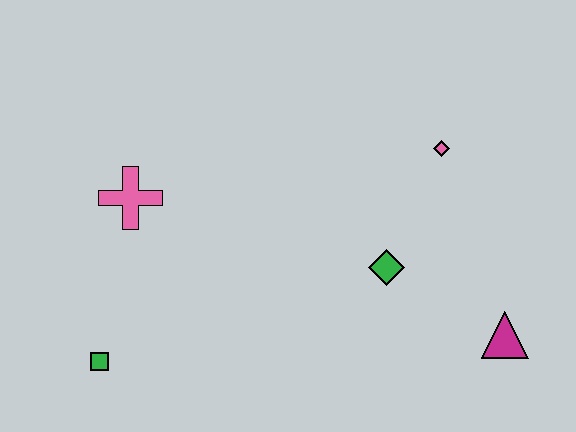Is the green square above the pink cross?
No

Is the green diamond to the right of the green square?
Yes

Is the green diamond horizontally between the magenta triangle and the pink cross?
Yes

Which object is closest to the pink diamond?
The green diamond is closest to the pink diamond.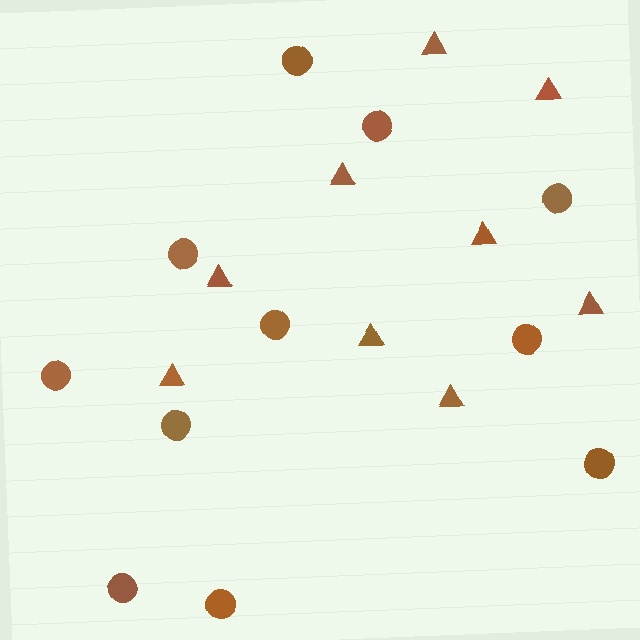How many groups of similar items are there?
There are 2 groups: one group of triangles (9) and one group of circles (11).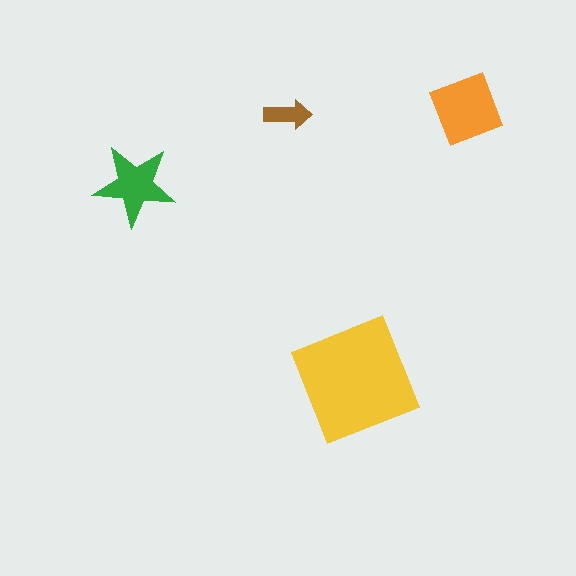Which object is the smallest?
The brown arrow.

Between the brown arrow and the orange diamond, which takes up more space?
The orange diamond.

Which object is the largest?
The yellow square.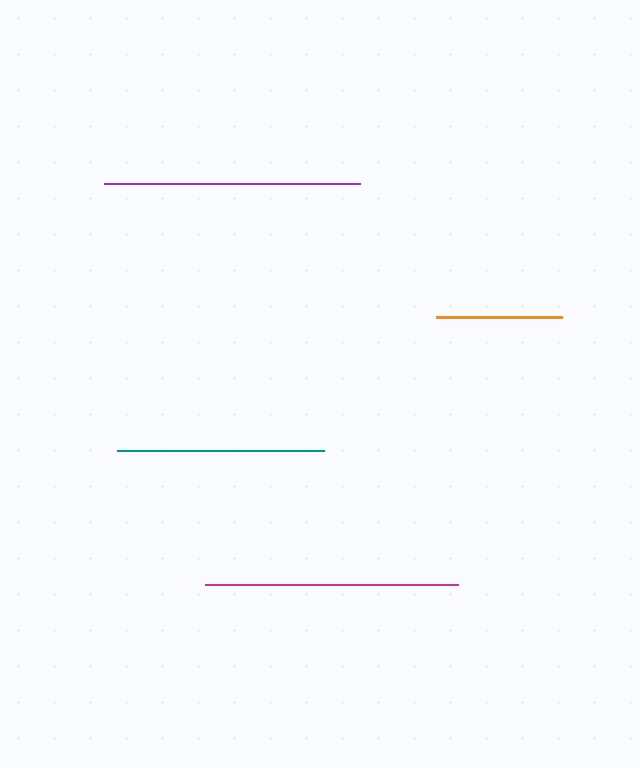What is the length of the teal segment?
The teal segment is approximately 207 pixels long.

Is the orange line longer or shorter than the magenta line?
The magenta line is longer than the orange line.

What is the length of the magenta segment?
The magenta segment is approximately 254 pixels long.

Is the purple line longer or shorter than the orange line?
The purple line is longer than the orange line.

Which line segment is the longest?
The purple line is the longest at approximately 256 pixels.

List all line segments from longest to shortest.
From longest to shortest: purple, magenta, teal, orange.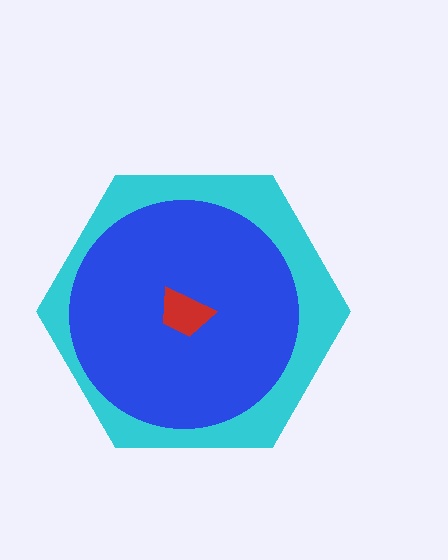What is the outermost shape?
The cyan hexagon.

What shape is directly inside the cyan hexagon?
The blue circle.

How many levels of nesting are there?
3.